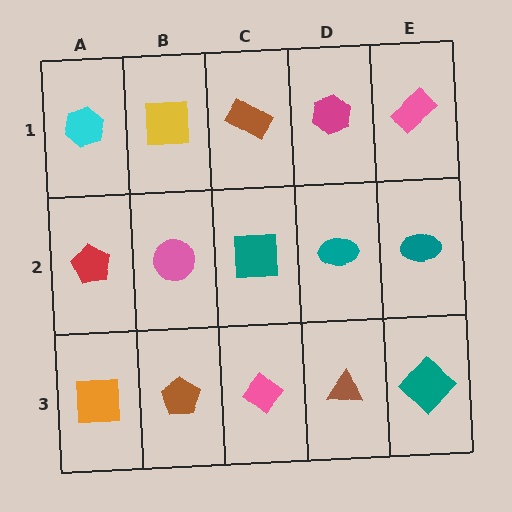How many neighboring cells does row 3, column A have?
2.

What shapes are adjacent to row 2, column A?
A cyan hexagon (row 1, column A), an orange square (row 3, column A), a pink circle (row 2, column B).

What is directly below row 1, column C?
A teal square.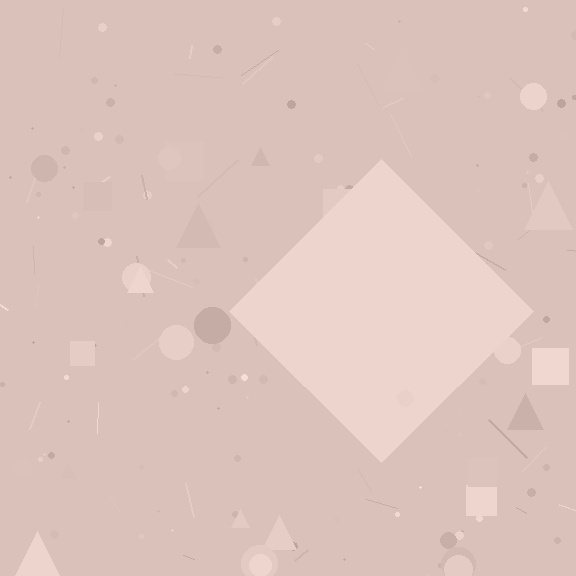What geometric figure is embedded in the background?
A diamond is embedded in the background.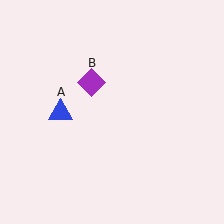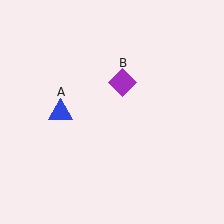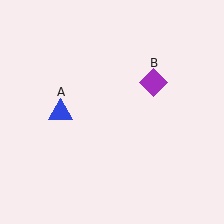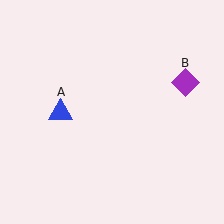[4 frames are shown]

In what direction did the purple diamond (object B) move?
The purple diamond (object B) moved right.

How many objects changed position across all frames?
1 object changed position: purple diamond (object B).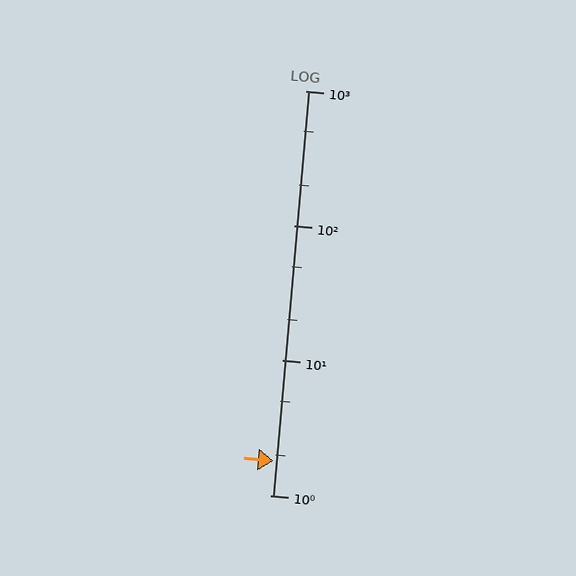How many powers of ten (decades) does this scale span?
The scale spans 3 decades, from 1 to 1000.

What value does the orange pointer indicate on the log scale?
The pointer indicates approximately 1.8.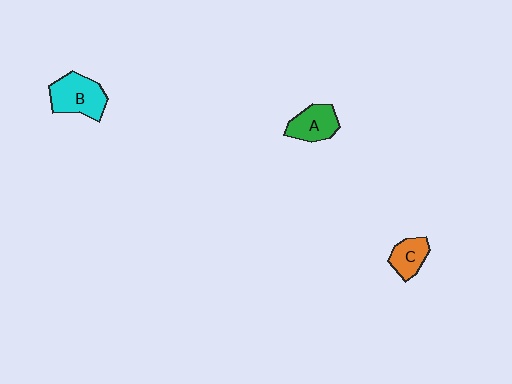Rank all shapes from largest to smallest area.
From largest to smallest: B (cyan), A (green), C (orange).